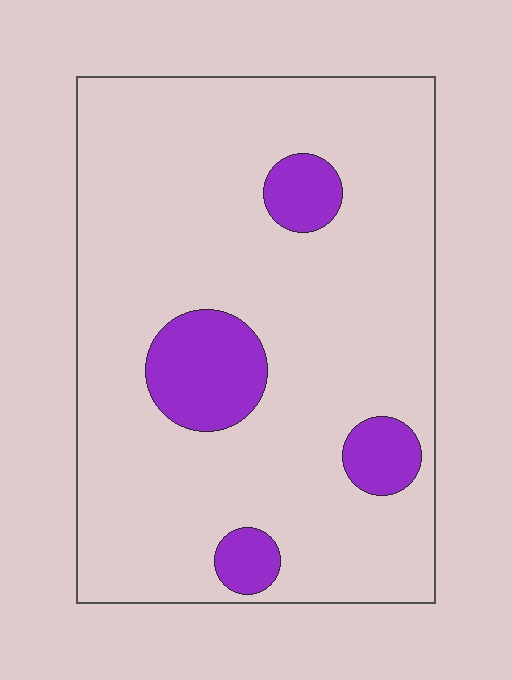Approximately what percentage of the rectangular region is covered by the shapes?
Approximately 15%.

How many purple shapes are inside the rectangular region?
4.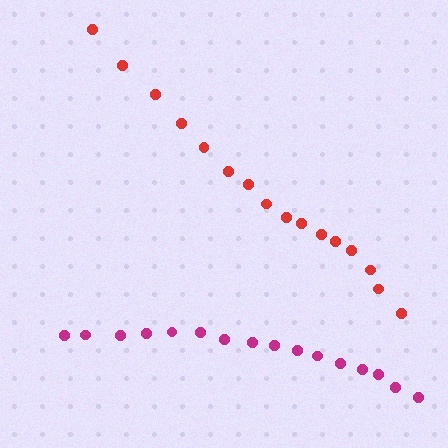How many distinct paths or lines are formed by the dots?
There are 2 distinct paths.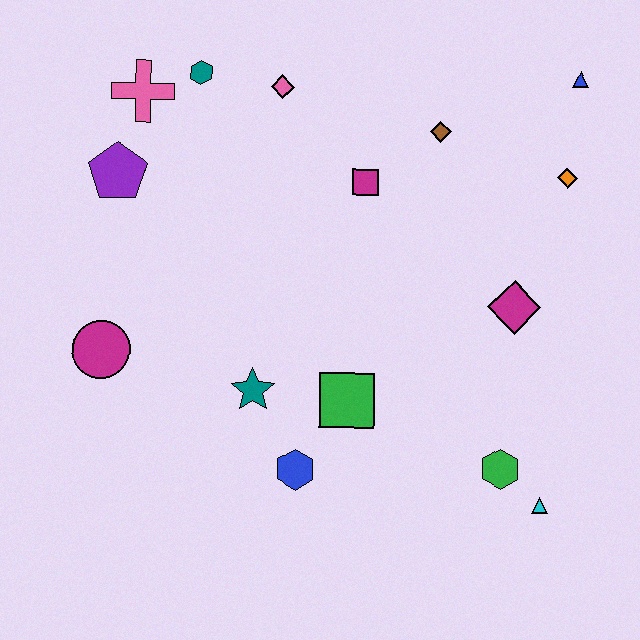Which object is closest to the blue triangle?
The orange diamond is closest to the blue triangle.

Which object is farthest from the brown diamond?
The magenta circle is farthest from the brown diamond.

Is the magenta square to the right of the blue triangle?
No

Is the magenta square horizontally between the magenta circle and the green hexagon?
Yes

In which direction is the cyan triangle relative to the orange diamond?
The cyan triangle is below the orange diamond.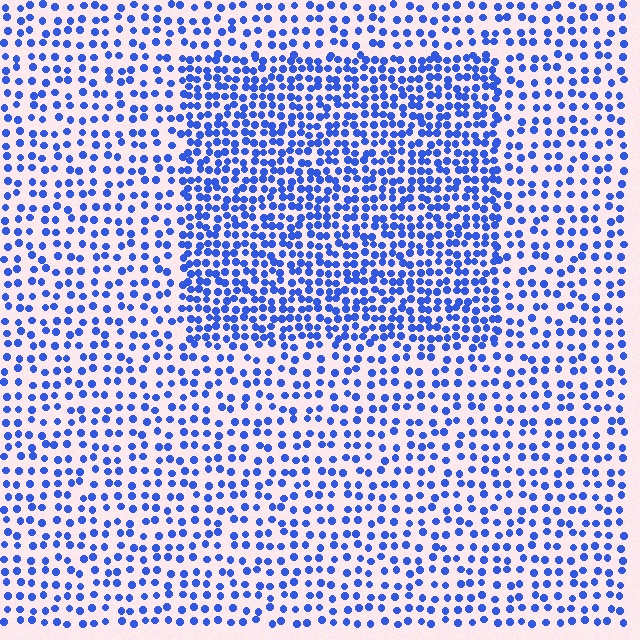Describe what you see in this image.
The image contains small blue elements arranged at two different densities. A rectangle-shaped region is visible where the elements are more densely packed than the surrounding area.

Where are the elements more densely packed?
The elements are more densely packed inside the rectangle boundary.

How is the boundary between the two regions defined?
The boundary is defined by a change in element density (approximately 1.9x ratio). All elements are the same color, size, and shape.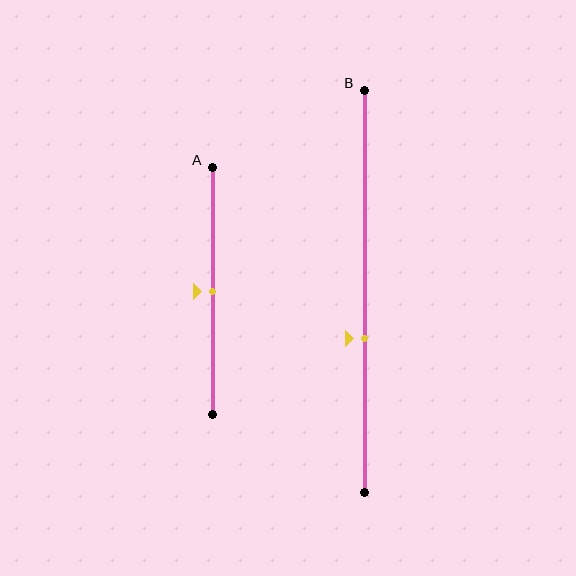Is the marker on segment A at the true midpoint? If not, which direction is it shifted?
Yes, the marker on segment A is at the true midpoint.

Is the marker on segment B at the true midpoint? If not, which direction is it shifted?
No, the marker on segment B is shifted downward by about 12% of the segment length.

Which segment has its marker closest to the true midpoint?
Segment A has its marker closest to the true midpoint.